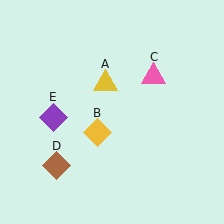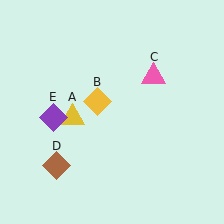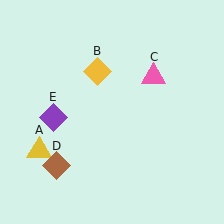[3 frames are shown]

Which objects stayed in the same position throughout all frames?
Pink triangle (object C) and brown diamond (object D) and purple diamond (object E) remained stationary.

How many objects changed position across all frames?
2 objects changed position: yellow triangle (object A), yellow diamond (object B).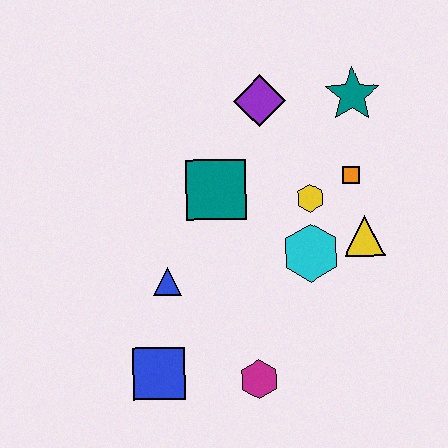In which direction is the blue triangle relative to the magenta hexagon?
The blue triangle is above the magenta hexagon.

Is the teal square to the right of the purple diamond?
No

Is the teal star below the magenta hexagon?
No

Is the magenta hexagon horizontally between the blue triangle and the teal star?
Yes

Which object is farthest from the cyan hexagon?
The blue square is farthest from the cyan hexagon.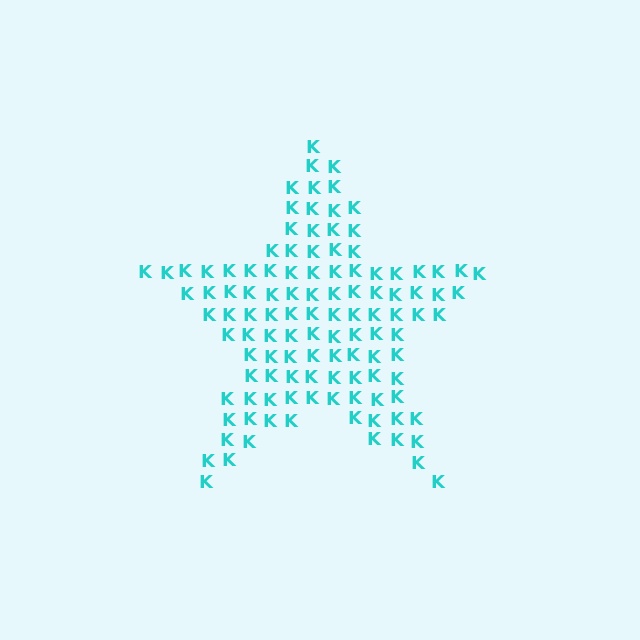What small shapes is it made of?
It is made of small letter K's.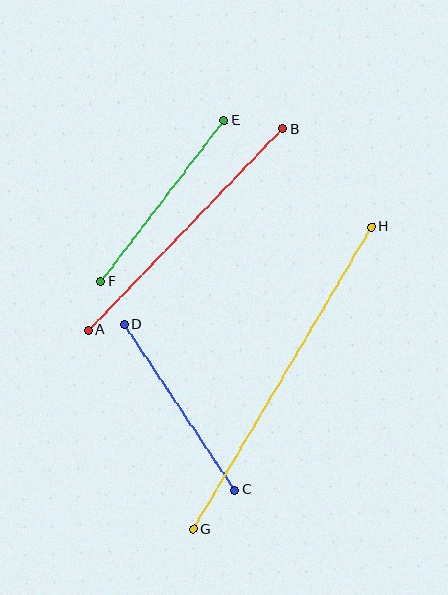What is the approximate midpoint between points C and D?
The midpoint is at approximately (180, 407) pixels.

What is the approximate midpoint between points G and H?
The midpoint is at approximately (282, 378) pixels.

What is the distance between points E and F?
The distance is approximately 203 pixels.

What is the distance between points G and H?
The distance is approximately 351 pixels.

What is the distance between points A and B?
The distance is approximately 279 pixels.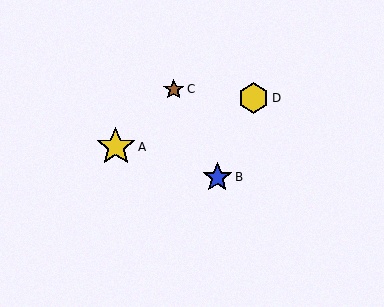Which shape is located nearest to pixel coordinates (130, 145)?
The yellow star (labeled A) at (116, 147) is nearest to that location.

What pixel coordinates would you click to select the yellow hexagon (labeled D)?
Click at (254, 98) to select the yellow hexagon D.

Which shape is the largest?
The yellow star (labeled A) is the largest.